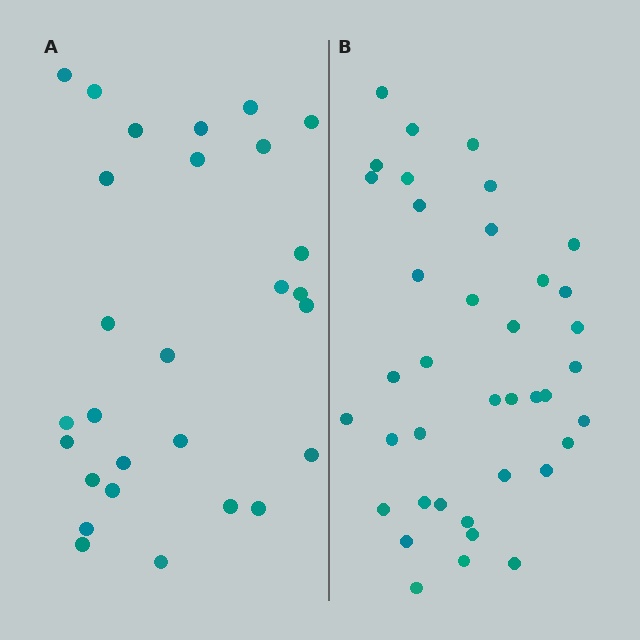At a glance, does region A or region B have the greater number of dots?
Region B (the right region) has more dots.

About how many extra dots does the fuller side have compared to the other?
Region B has roughly 12 or so more dots than region A.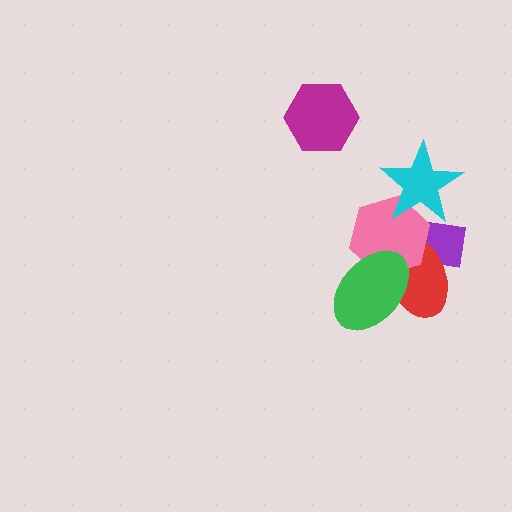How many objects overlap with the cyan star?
2 objects overlap with the cyan star.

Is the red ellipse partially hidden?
Yes, it is partially covered by another shape.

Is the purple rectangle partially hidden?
Yes, it is partially covered by another shape.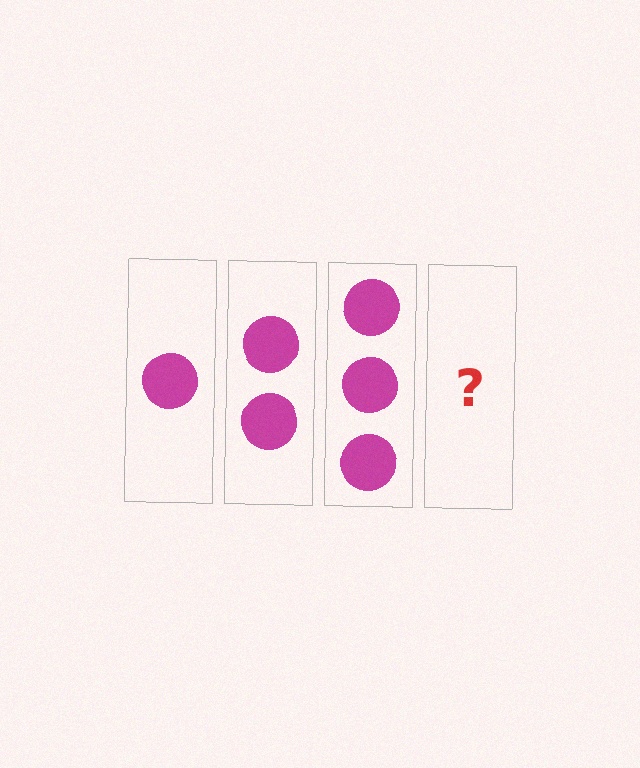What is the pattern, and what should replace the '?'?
The pattern is that each step adds one more circle. The '?' should be 4 circles.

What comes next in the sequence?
The next element should be 4 circles.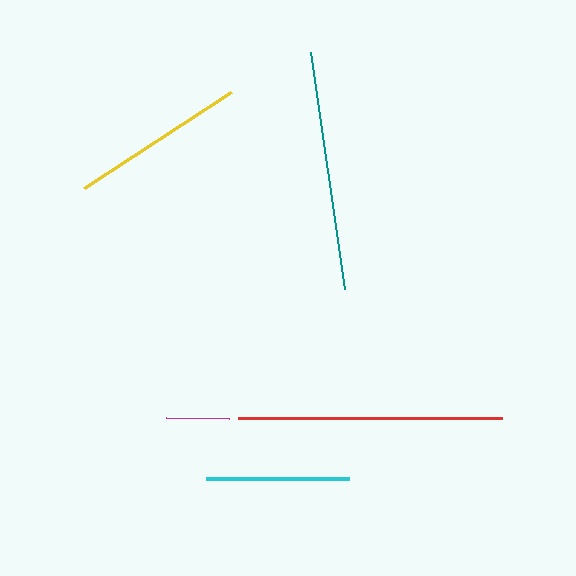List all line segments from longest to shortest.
From longest to shortest: red, teal, yellow, cyan, magenta.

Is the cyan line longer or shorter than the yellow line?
The yellow line is longer than the cyan line.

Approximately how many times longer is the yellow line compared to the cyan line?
The yellow line is approximately 1.2 times the length of the cyan line.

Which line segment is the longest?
The red line is the longest at approximately 264 pixels.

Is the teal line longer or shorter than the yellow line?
The teal line is longer than the yellow line.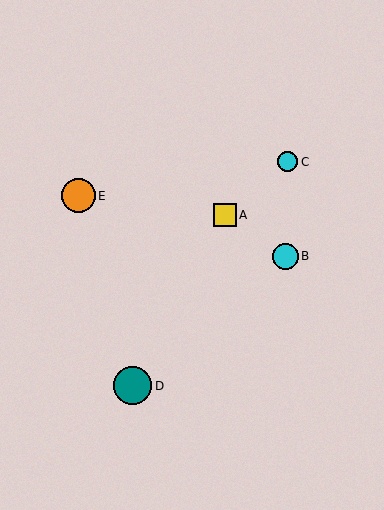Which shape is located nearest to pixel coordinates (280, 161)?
The cyan circle (labeled C) at (288, 162) is nearest to that location.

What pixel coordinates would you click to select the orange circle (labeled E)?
Click at (78, 196) to select the orange circle E.